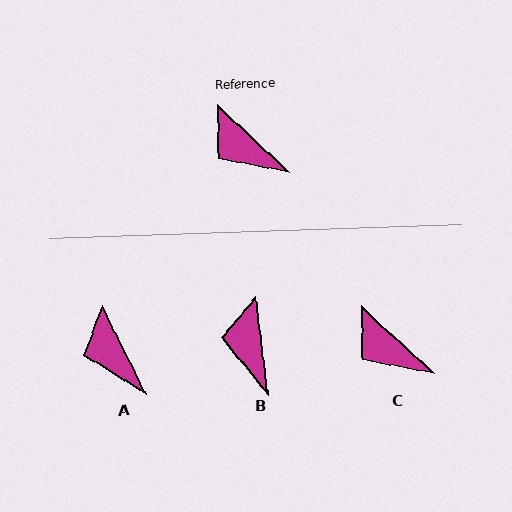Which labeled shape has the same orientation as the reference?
C.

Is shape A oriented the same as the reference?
No, it is off by about 21 degrees.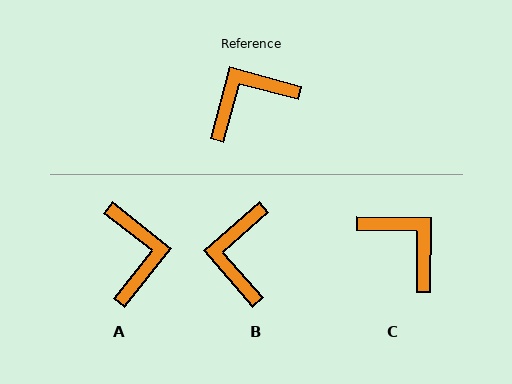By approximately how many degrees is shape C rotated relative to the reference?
Approximately 75 degrees clockwise.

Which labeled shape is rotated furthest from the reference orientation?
A, about 113 degrees away.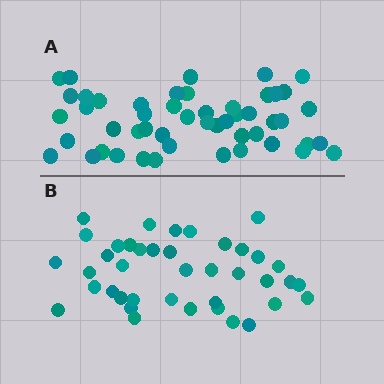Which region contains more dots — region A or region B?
Region A (the top region) has more dots.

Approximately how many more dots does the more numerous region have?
Region A has roughly 10 or so more dots than region B.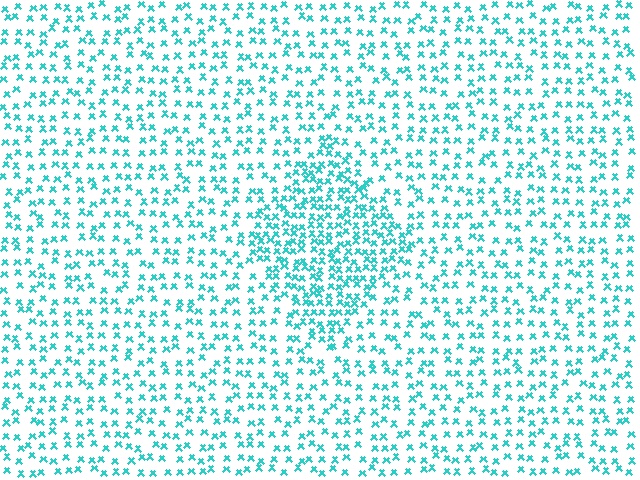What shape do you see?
I see a diamond.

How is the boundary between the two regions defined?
The boundary is defined by a change in element density (approximately 1.9x ratio). All elements are the same color, size, and shape.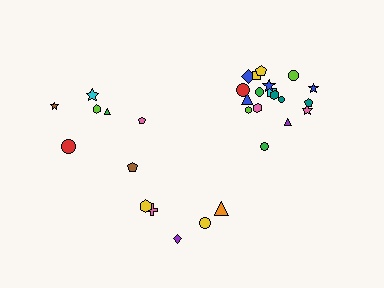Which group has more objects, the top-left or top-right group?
The top-right group.